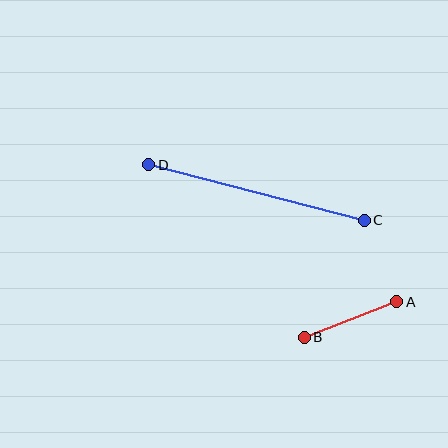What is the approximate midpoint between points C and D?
The midpoint is at approximately (257, 193) pixels.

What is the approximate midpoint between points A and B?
The midpoint is at approximately (350, 320) pixels.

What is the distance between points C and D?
The distance is approximately 223 pixels.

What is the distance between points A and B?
The distance is approximately 100 pixels.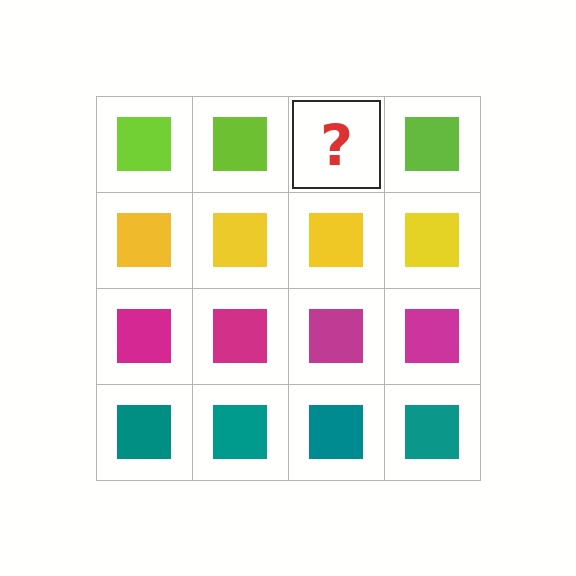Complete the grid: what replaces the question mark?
The question mark should be replaced with a lime square.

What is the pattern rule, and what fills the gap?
The rule is that each row has a consistent color. The gap should be filled with a lime square.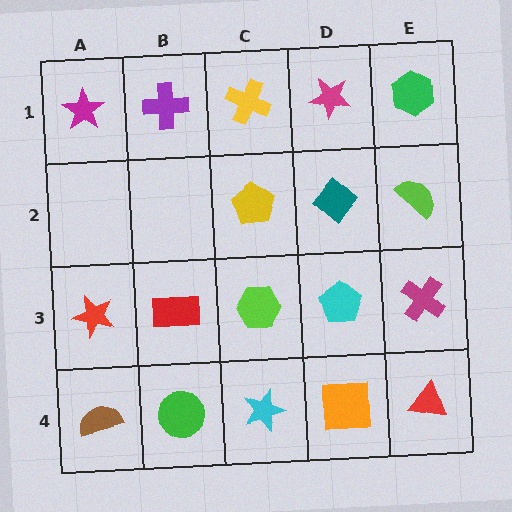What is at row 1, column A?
A magenta star.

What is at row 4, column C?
A cyan star.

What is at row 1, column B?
A purple cross.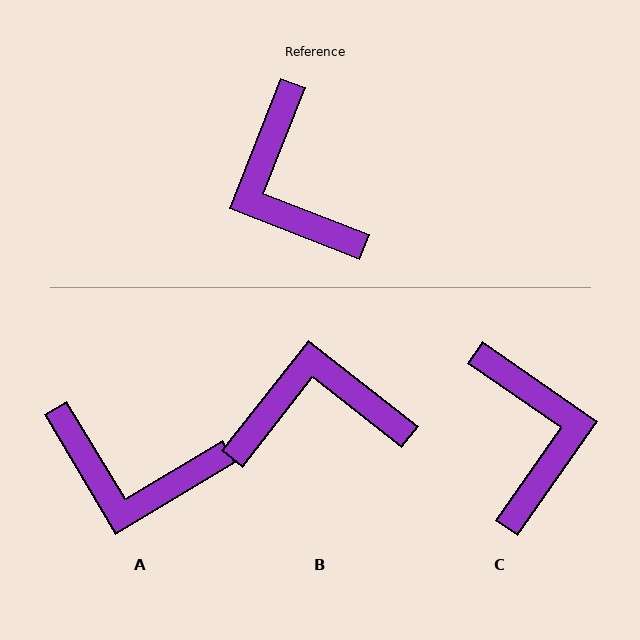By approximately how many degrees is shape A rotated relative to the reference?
Approximately 52 degrees counter-clockwise.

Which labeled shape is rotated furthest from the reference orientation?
C, about 167 degrees away.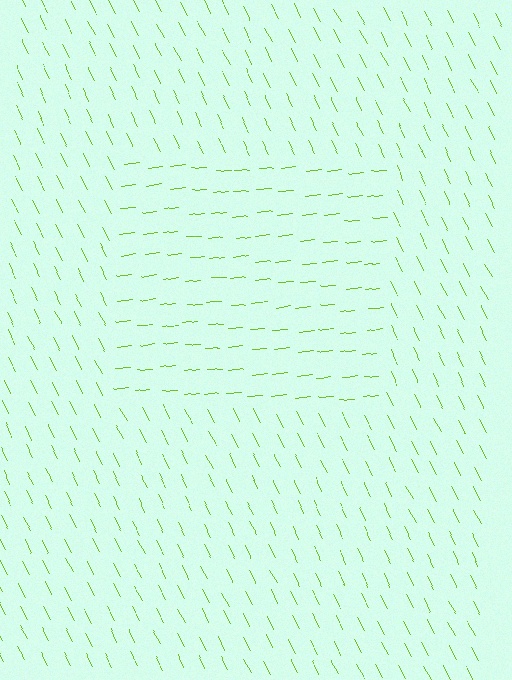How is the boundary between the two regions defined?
The boundary is defined purely by a change in line orientation (approximately 69 degrees difference). All lines are the same color and thickness.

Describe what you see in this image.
The image is filled with small lime line segments. A rectangle region in the image has lines oriented differently from the surrounding lines, creating a visible texture boundary.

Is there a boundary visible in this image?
Yes, there is a texture boundary formed by a change in line orientation.